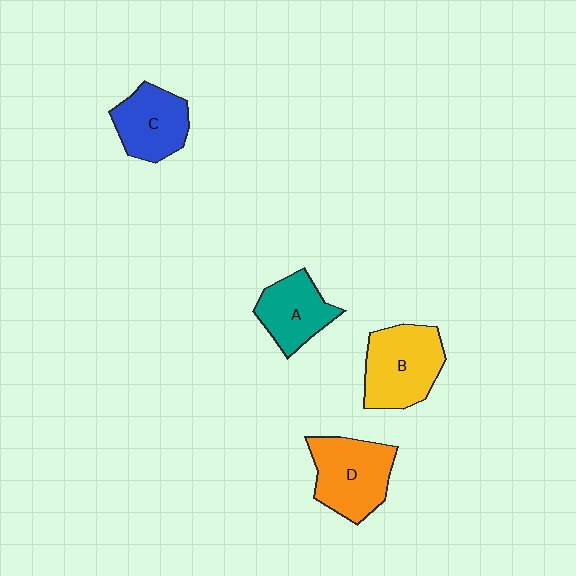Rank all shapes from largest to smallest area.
From largest to smallest: B (yellow), D (orange), C (blue), A (teal).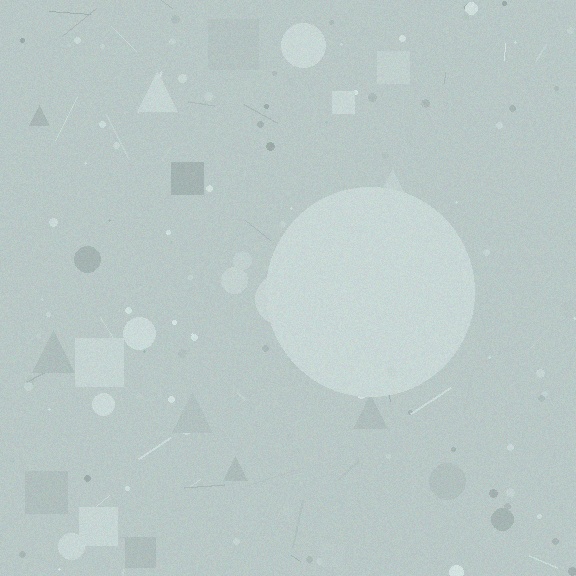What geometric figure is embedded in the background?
A circle is embedded in the background.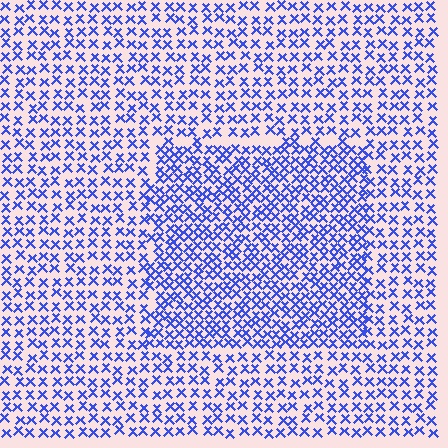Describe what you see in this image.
The image contains small blue elements arranged at two different densities. A rectangle-shaped region is visible where the elements are more densely packed than the surrounding area.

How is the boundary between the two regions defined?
The boundary is defined by a change in element density (approximately 1.7x ratio). All elements are the same color, size, and shape.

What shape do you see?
I see a rectangle.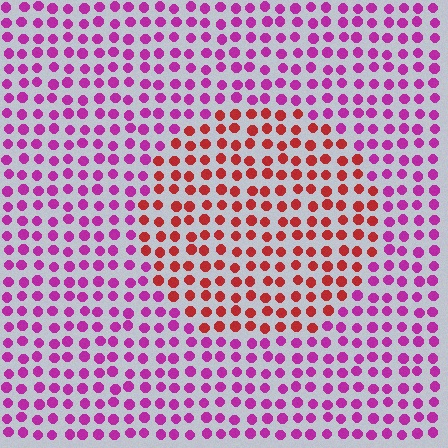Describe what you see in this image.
The image is filled with small magenta elements in a uniform arrangement. A circle-shaped region is visible where the elements are tinted to a slightly different hue, forming a subtle color boundary.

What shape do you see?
I see a circle.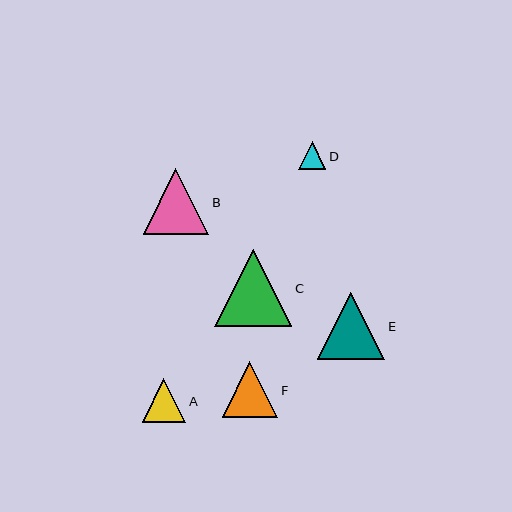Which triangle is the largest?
Triangle C is the largest with a size of approximately 77 pixels.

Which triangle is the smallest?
Triangle D is the smallest with a size of approximately 27 pixels.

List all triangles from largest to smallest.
From largest to smallest: C, E, B, F, A, D.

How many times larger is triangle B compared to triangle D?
Triangle B is approximately 2.4 times the size of triangle D.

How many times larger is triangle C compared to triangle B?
Triangle C is approximately 1.2 times the size of triangle B.